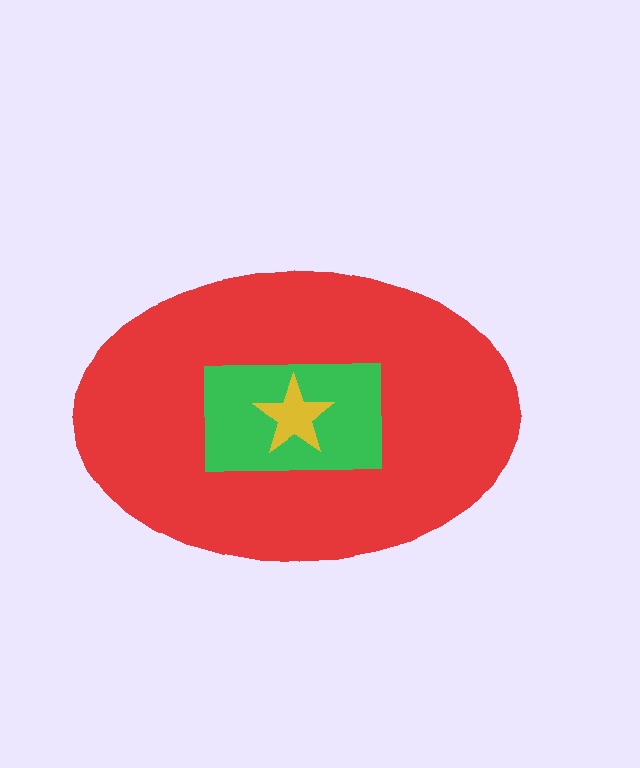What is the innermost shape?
The yellow star.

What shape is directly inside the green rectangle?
The yellow star.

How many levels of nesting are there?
3.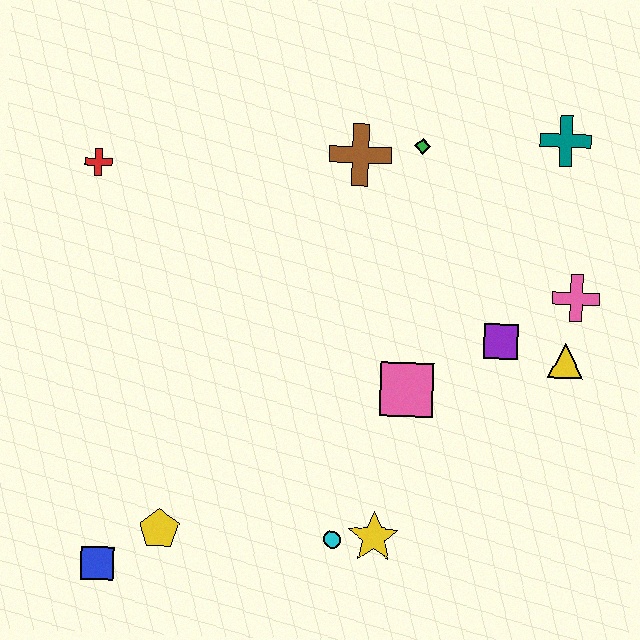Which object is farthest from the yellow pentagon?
The teal cross is farthest from the yellow pentagon.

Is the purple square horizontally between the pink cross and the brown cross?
Yes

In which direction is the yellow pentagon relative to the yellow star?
The yellow pentagon is to the left of the yellow star.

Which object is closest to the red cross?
The brown cross is closest to the red cross.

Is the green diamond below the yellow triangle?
No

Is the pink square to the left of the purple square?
Yes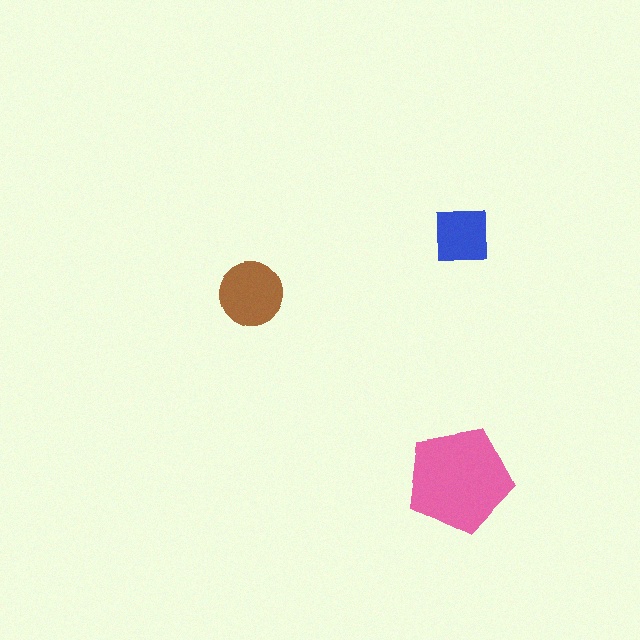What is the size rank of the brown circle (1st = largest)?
2nd.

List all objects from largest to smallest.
The pink pentagon, the brown circle, the blue square.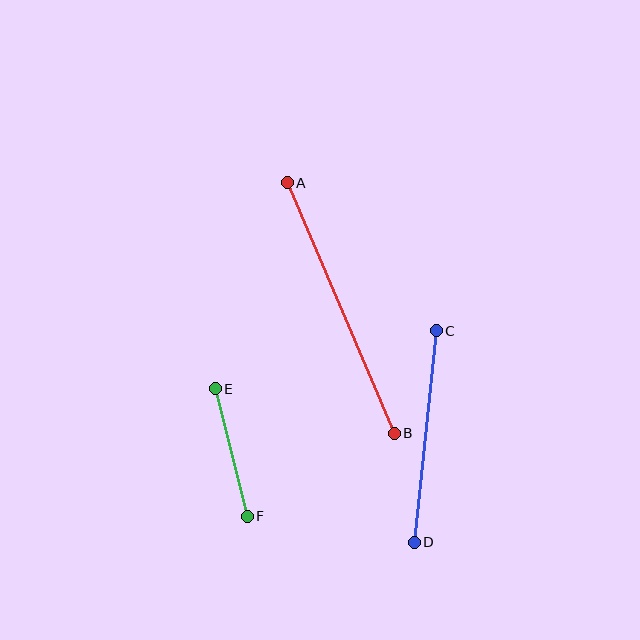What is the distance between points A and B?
The distance is approximately 272 pixels.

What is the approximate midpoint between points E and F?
The midpoint is at approximately (231, 453) pixels.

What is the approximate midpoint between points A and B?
The midpoint is at approximately (341, 308) pixels.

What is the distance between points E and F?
The distance is approximately 132 pixels.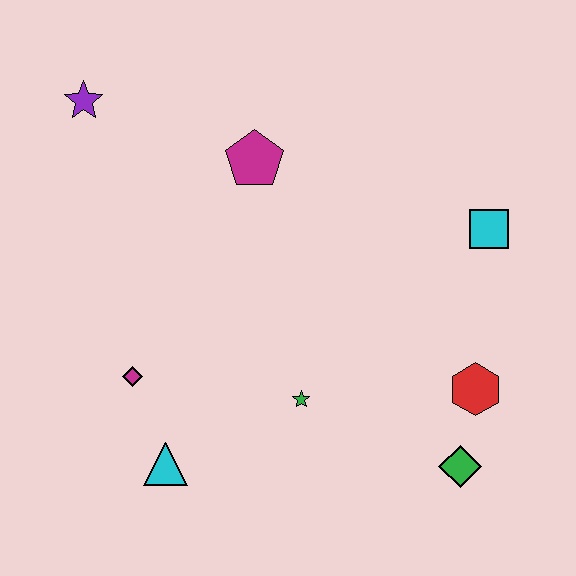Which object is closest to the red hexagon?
The green diamond is closest to the red hexagon.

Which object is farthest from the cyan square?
The purple star is farthest from the cyan square.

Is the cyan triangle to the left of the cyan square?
Yes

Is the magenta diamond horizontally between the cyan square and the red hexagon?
No